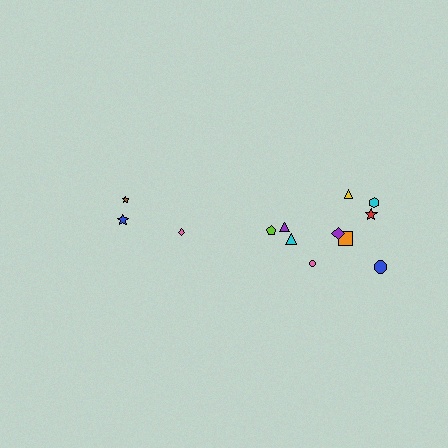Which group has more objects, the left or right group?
The right group.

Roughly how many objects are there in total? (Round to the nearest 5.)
Roughly 15 objects in total.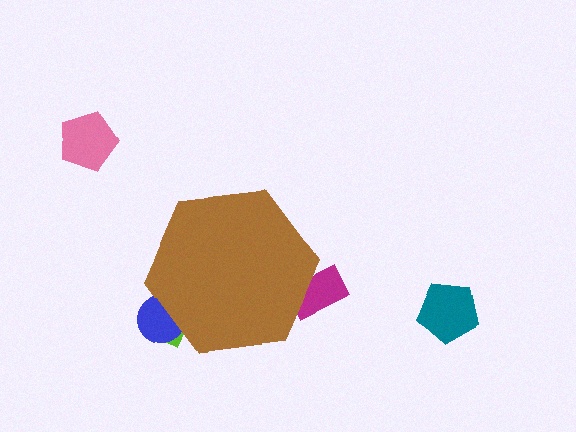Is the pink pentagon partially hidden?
No, the pink pentagon is fully visible.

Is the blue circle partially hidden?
Yes, the blue circle is partially hidden behind the brown hexagon.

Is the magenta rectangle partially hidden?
Yes, the magenta rectangle is partially hidden behind the brown hexagon.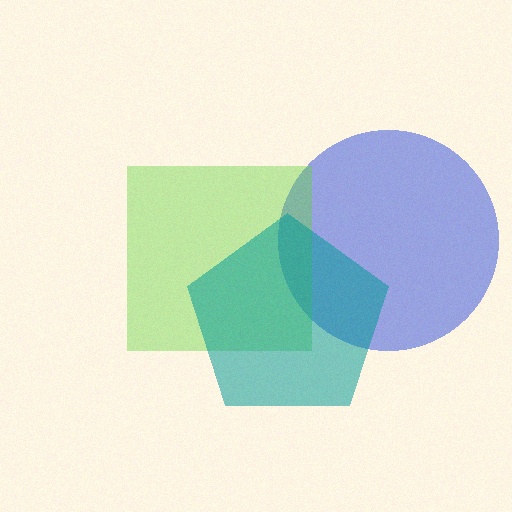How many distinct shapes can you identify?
There are 3 distinct shapes: a blue circle, a lime square, a teal pentagon.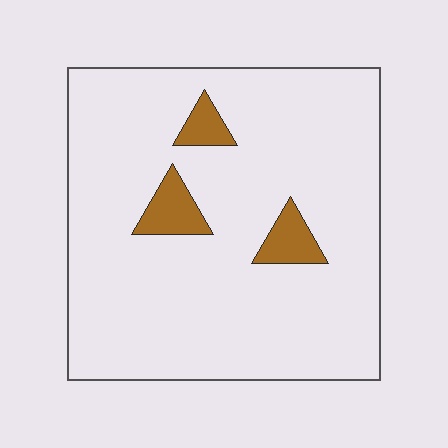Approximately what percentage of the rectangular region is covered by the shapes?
Approximately 10%.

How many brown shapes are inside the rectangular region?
3.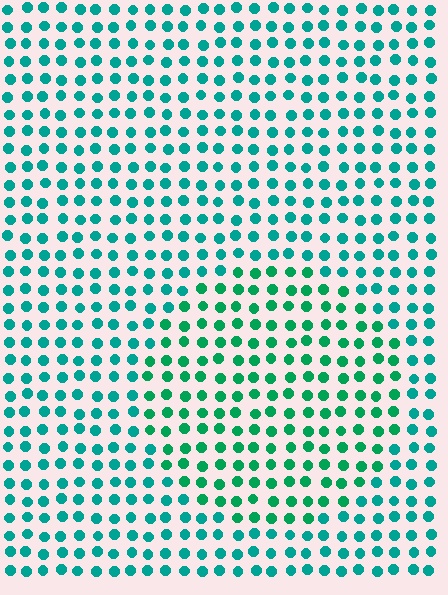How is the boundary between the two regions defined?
The boundary is defined purely by a slight shift in hue (about 24 degrees). Spacing, size, and orientation are identical on both sides.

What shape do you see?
I see a circle.